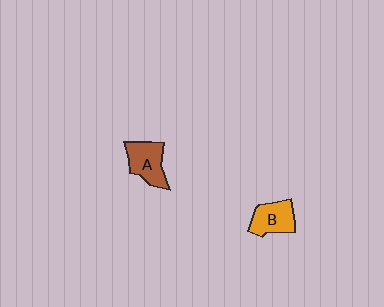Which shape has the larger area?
Shape A (brown).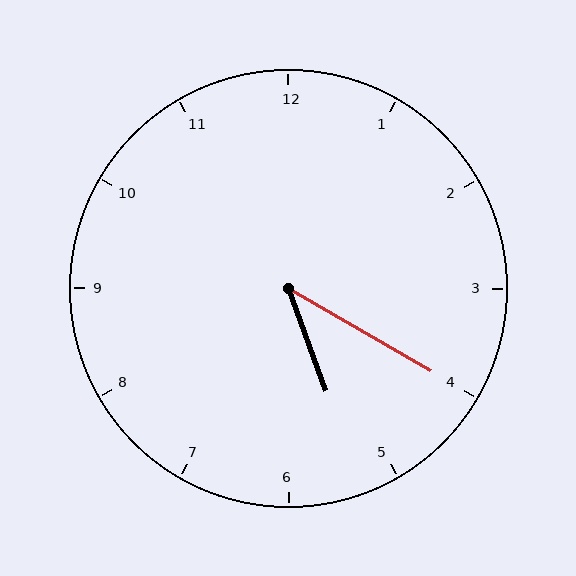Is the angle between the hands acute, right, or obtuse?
It is acute.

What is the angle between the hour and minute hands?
Approximately 40 degrees.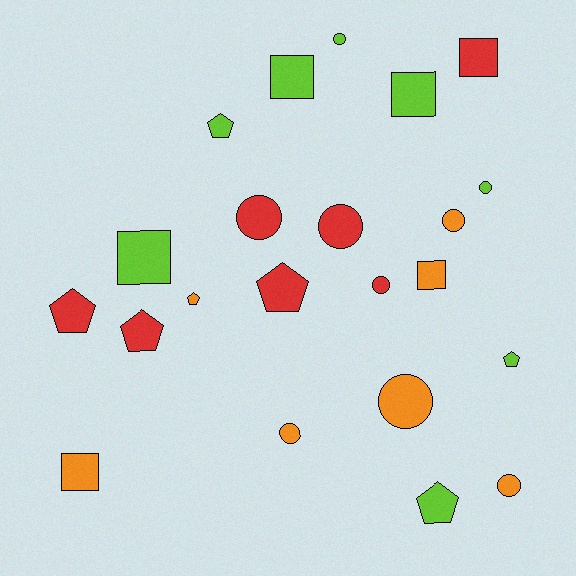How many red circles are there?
There are 3 red circles.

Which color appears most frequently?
Lime, with 8 objects.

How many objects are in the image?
There are 22 objects.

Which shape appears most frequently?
Circle, with 9 objects.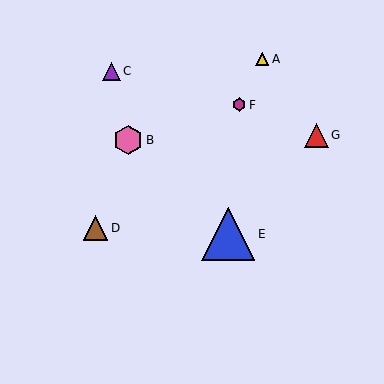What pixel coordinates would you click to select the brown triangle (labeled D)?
Click at (95, 228) to select the brown triangle D.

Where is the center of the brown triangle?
The center of the brown triangle is at (95, 228).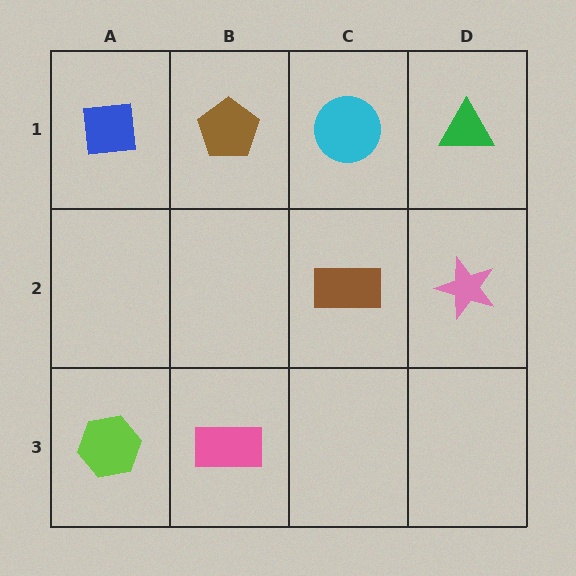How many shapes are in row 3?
2 shapes.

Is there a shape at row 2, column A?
No, that cell is empty.